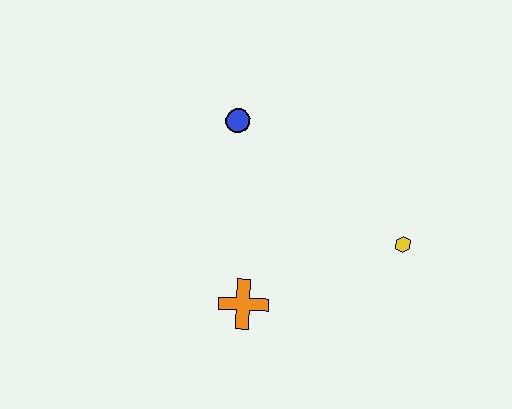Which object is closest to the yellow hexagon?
The orange cross is closest to the yellow hexagon.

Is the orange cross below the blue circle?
Yes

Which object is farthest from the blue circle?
The yellow hexagon is farthest from the blue circle.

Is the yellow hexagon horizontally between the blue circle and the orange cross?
No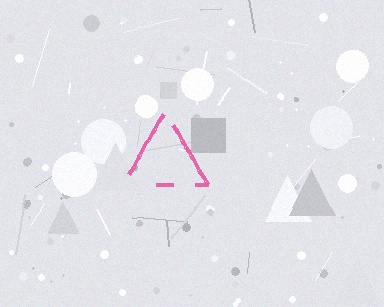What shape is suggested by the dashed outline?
The dashed outline suggests a triangle.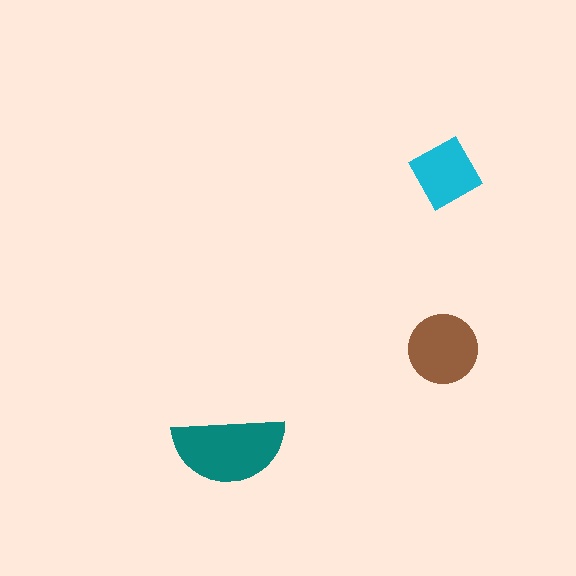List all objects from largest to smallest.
The teal semicircle, the brown circle, the cyan square.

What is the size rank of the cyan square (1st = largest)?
3rd.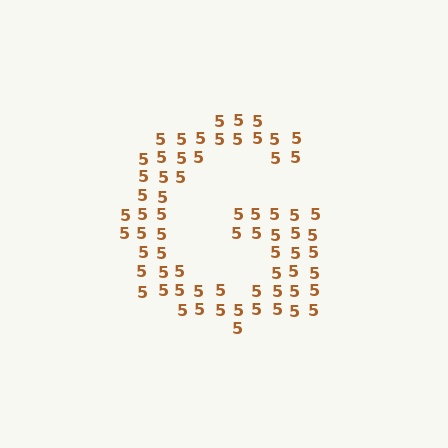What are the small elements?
The small elements are digit 5's.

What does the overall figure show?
The overall figure shows the letter G.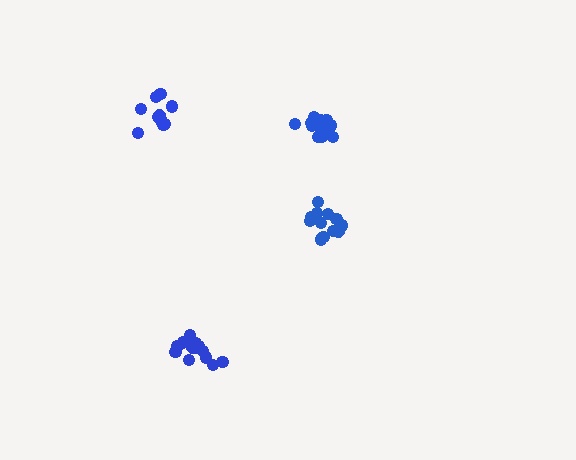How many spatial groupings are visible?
There are 4 spatial groupings.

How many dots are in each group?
Group 1: 13 dots, Group 2: 12 dots, Group 3: 10 dots, Group 4: 14 dots (49 total).